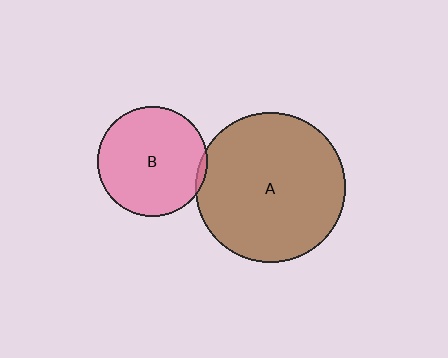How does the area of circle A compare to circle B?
Approximately 1.8 times.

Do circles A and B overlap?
Yes.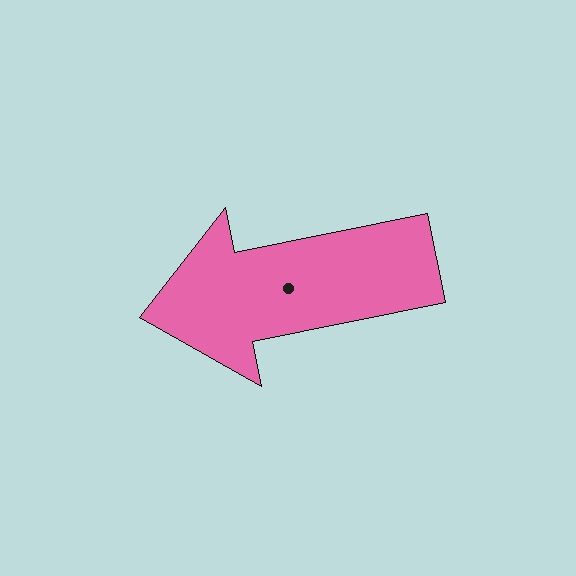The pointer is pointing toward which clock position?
Roughly 9 o'clock.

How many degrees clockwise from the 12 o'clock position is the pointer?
Approximately 259 degrees.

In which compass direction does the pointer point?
West.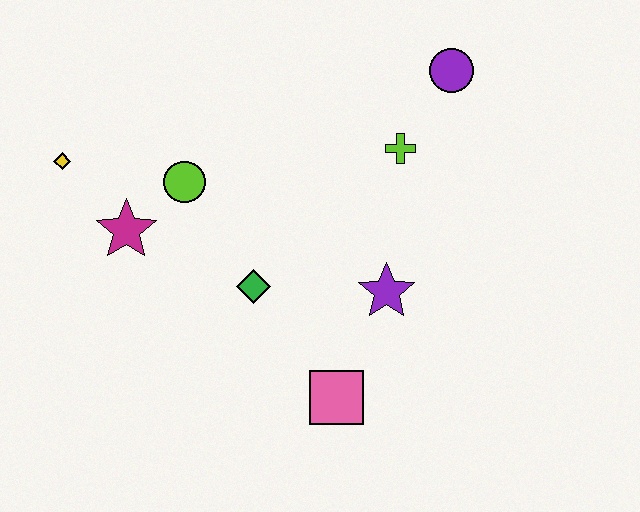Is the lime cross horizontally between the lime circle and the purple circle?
Yes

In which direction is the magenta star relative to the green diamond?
The magenta star is to the left of the green diamond.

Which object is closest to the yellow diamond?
The magenta star is closest to the yellow diamond.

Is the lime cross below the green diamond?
No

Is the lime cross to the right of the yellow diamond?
Yes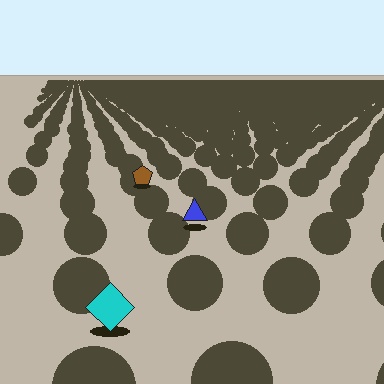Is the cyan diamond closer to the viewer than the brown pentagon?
Yes. The cyan diamond is closer — you can tell from the texture gradient: the ground texture is coarser near it.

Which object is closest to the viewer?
The cyan diamond is closest. The texture marks near it are larger and more spread out.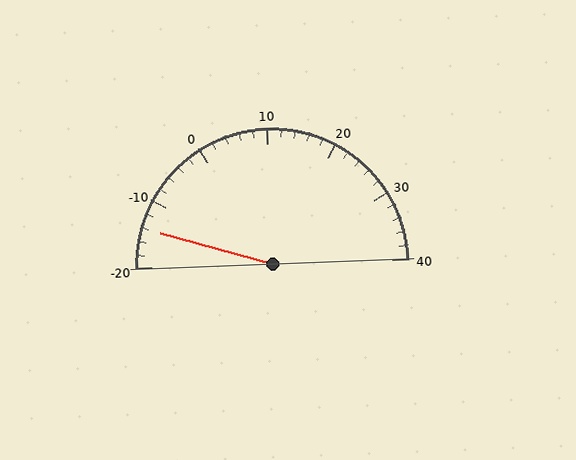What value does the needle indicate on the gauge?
The needle indicates approximately -14.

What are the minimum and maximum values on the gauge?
The gauge ranges from -20 to 40.